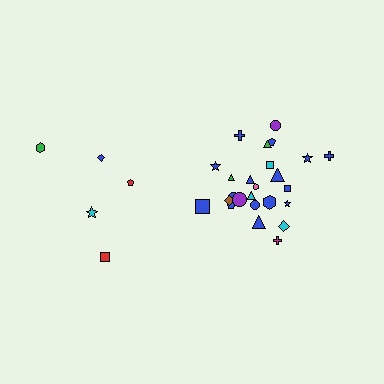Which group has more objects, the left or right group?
The right group.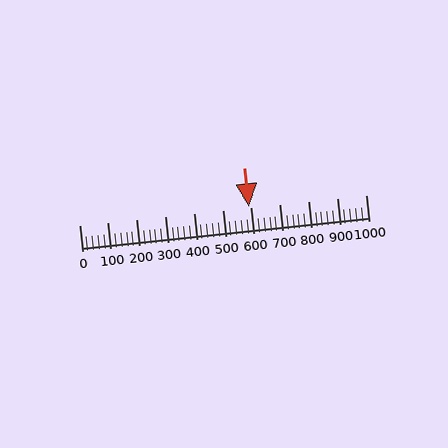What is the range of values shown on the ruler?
The ruler shows values from 0 to 1000.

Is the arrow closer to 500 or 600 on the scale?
The arrow is closer to 600.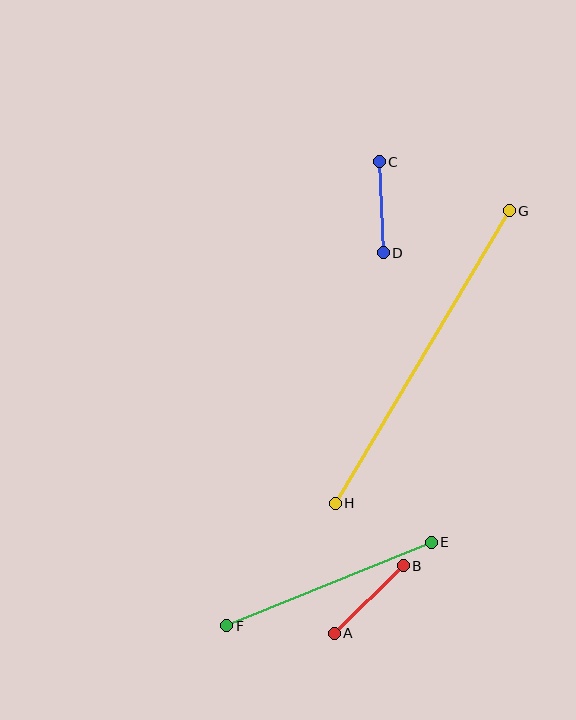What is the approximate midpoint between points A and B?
The midpoint is at approximately (369, 599) pixels.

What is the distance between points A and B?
The distance is approximately 96 pixels.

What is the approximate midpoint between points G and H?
The midpoint is at approximately (422, 357) pixels.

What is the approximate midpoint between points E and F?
The midpoint is at approximately (329, 584) pixels.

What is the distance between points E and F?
The distance is approximately 221 pixels.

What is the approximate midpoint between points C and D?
The midpoint is at approximately (381, 207) pixels.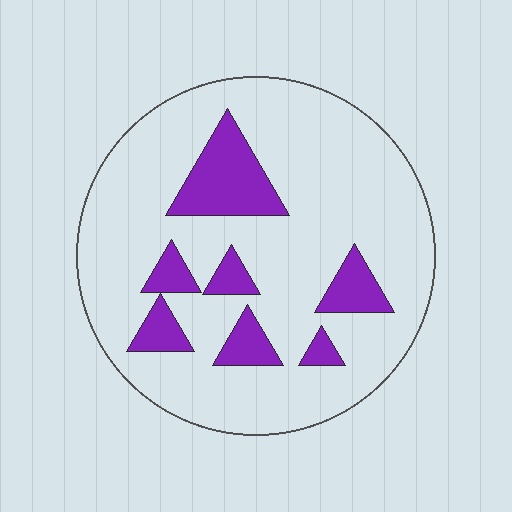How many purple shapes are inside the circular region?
7.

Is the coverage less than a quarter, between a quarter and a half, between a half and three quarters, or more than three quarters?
Less than a quarter.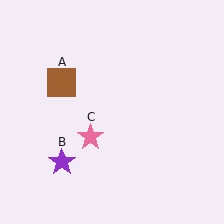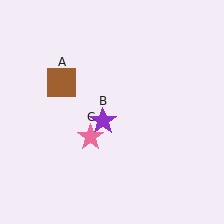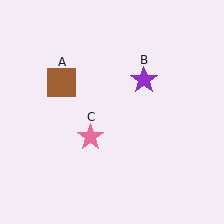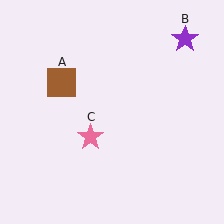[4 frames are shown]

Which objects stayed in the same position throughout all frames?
Brown square (object A) and pink star (object C) remained stationary.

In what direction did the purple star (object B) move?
The purple star (object B) moved up and to the right.